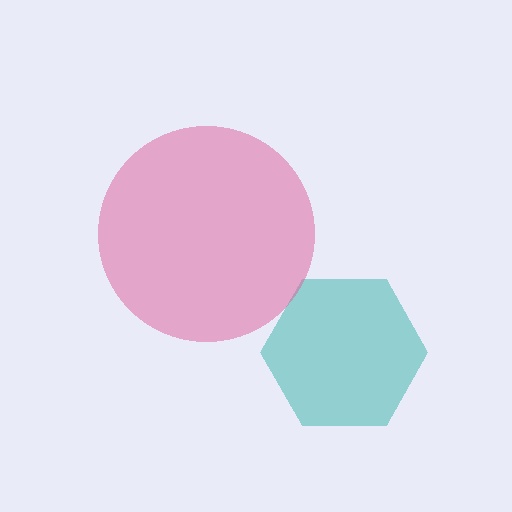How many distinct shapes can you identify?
There are 2 distinct shapes: a teal hexagon, a pink circle.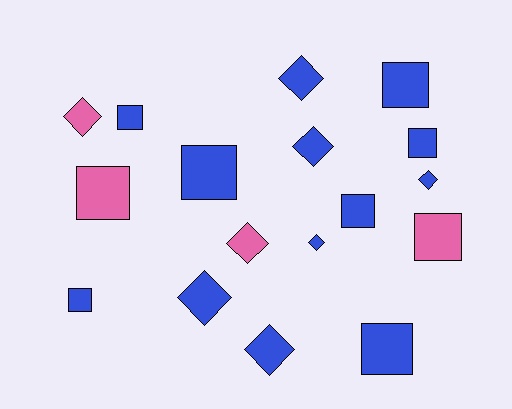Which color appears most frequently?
Blue, with 13 objects.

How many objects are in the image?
There are 17 objects.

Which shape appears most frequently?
Square, with 9 objects.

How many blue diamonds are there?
There are 6 blue diamonds.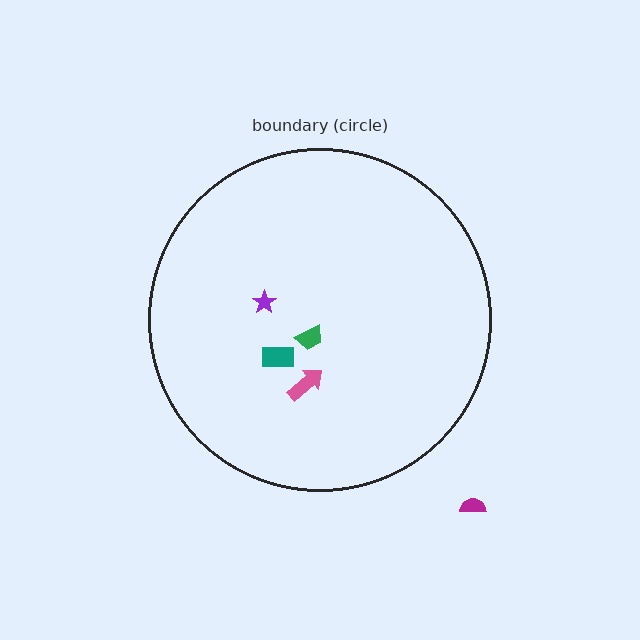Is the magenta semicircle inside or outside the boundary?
Outside.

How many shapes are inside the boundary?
4 inside, 1 outside.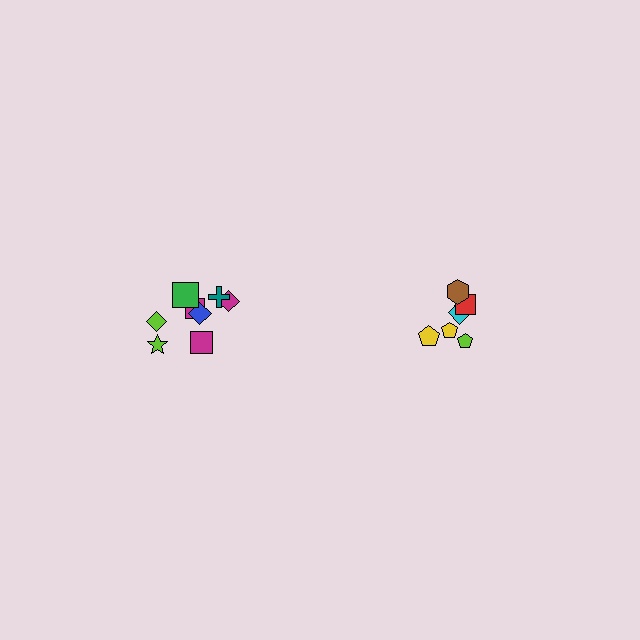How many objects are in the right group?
There are 6 objects.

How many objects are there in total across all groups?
There are 14 objects.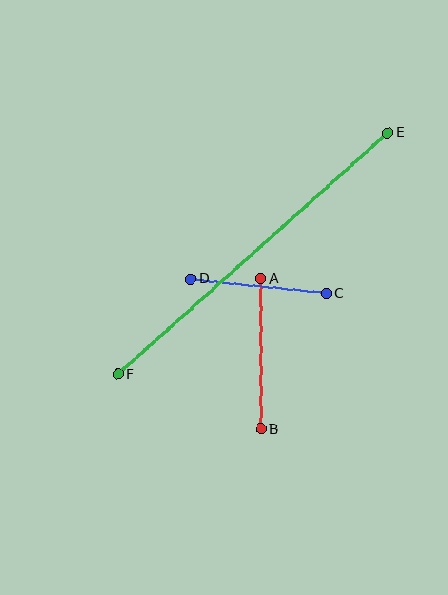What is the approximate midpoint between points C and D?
The midpoint is at approximately (258, 286) pixels.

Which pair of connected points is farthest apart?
Points E and F are farthest apart.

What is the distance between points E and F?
The distance is approximately 362 pixels.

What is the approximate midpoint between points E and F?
The midpoint is at approximately (253, 254) pixels.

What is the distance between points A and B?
The distance is approximately 150 pixels.